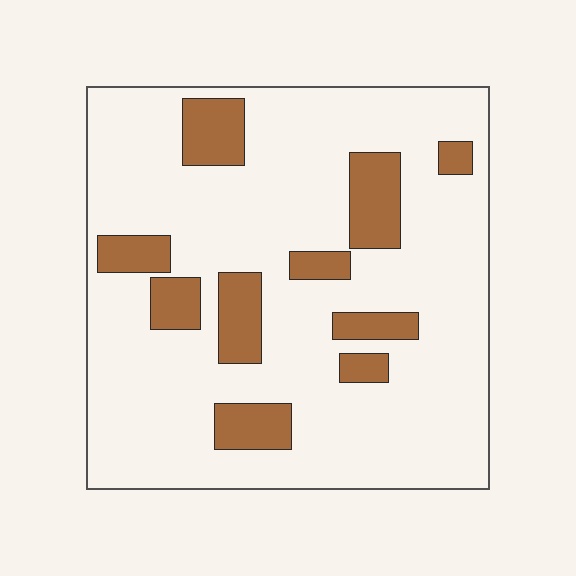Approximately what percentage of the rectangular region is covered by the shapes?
Approximately 20%.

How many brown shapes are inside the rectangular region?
10.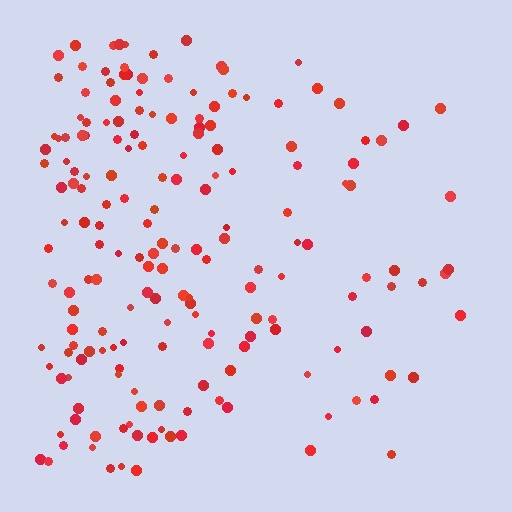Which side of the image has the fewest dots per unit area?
The right.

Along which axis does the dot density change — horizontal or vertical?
Horizontal.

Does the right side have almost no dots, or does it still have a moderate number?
Still a moderate number, just noticeably fewer than the left.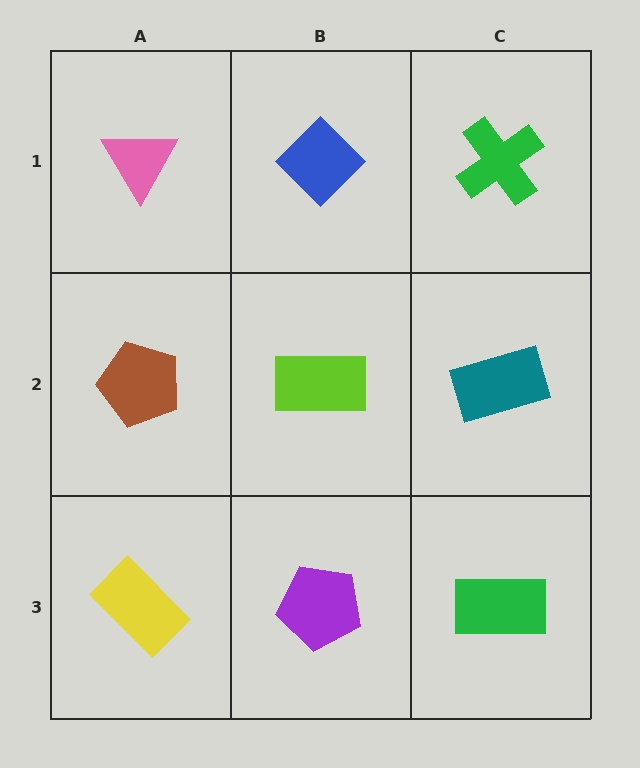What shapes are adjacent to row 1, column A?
A brown pentagon (row 2, column A), a blue diamond (row 1, column B).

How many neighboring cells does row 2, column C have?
3.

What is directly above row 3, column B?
A lime rectangle.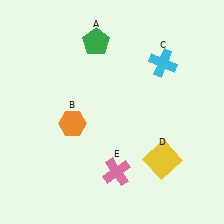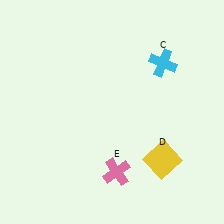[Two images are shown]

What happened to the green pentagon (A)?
The green pentagon (A) was removed in Image 2. It was in the top-left area of Image 1.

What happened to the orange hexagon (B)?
The orange hexagon (B) was removed in Image 2. It was in the bottom-left area of Image 1.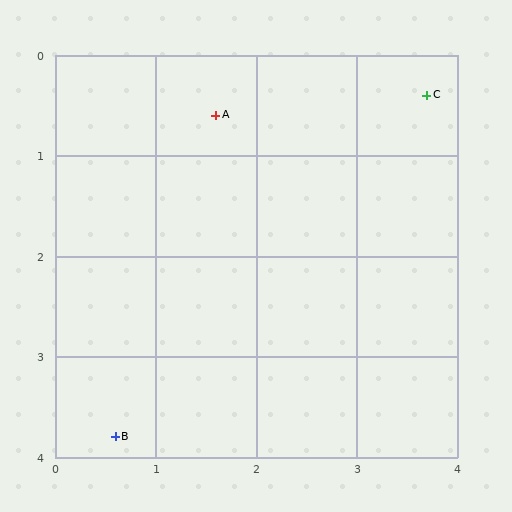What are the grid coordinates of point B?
Point B is at approximately (0.6, 3.8).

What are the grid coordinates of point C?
Point C is at approximately (3.7, 0.4).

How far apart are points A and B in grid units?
Points A and B are about 3.4 grid units apart.